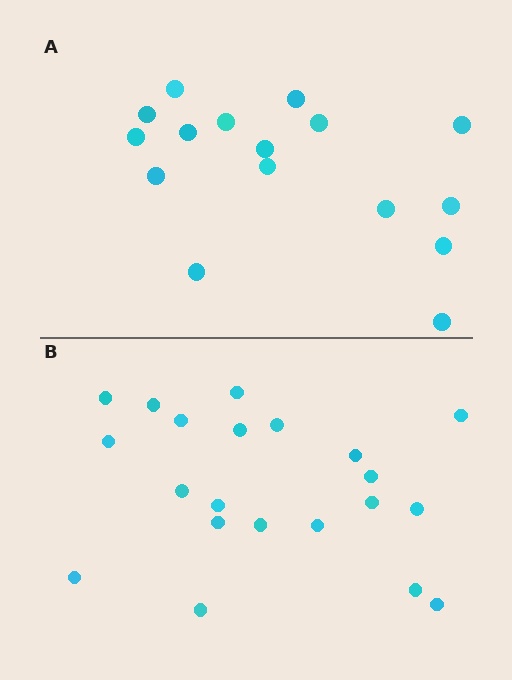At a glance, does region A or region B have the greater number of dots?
Region B (the bottom region) has more dots.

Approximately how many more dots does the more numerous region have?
Region B has about 5 more dots than region A.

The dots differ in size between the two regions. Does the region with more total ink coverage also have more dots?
No. Region A has more total ink coverage because its dots are larger, but region B actually contains more individual dots. Total area can be misleading — the number of items is what matters here.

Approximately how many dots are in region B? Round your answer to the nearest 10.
About 20 dots. (The exact count is 21, which rounds to 20.)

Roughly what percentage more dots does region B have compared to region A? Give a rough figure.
About 30% more.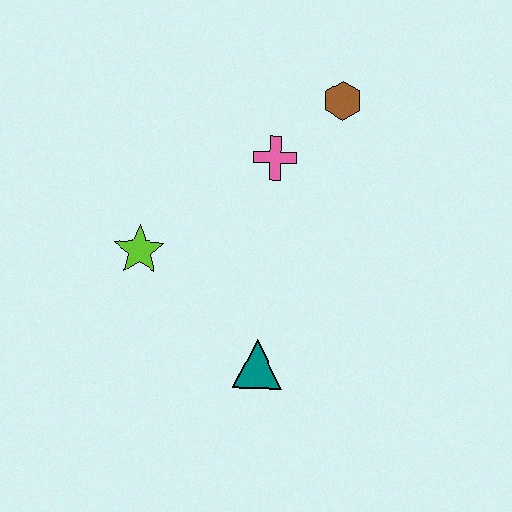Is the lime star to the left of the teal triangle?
Yes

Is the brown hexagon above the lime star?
Yes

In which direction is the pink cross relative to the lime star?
The pink cross is to the right of the lime star.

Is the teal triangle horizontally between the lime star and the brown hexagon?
Yes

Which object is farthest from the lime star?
The brown hexagon is farthest from the lime star.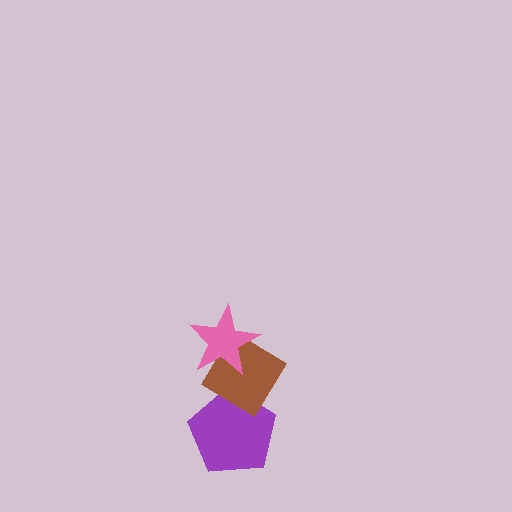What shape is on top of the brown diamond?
The pink star is on top of the brown diamond.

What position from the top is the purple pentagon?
The purple pentagon is 3rd from the top.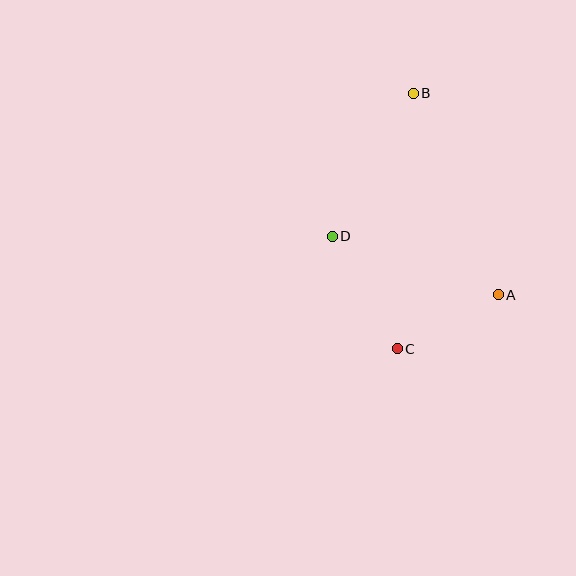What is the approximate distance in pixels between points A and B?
The distance between A and B is approximately 219 pixels.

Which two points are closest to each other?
Points A and C are closest to each other.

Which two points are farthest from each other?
Points B and C are farthest from each other.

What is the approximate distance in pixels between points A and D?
The distance between A and D is approximately 176 pixels.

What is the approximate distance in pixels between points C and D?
The distance between C and D is approximately 130 pixels.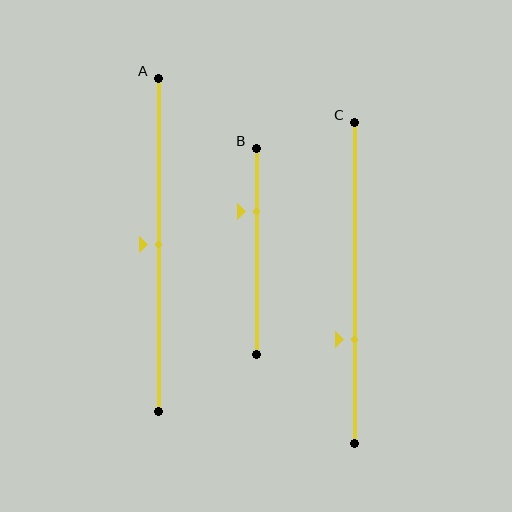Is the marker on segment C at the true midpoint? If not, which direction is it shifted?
No, the marker on segment C is shifted downward by about 18% of the segment length.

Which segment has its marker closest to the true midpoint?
Segment A has its marker closest to the true midpoint.